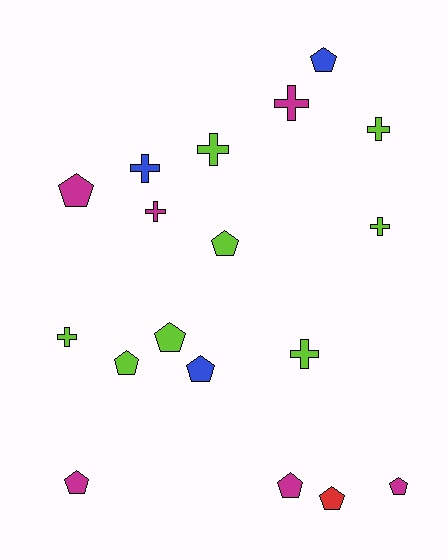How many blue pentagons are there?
There are 2 blue pentagons.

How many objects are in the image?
There are 18 objects.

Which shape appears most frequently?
Pentagon, with 10 objects.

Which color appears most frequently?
Lime, with 8 objects.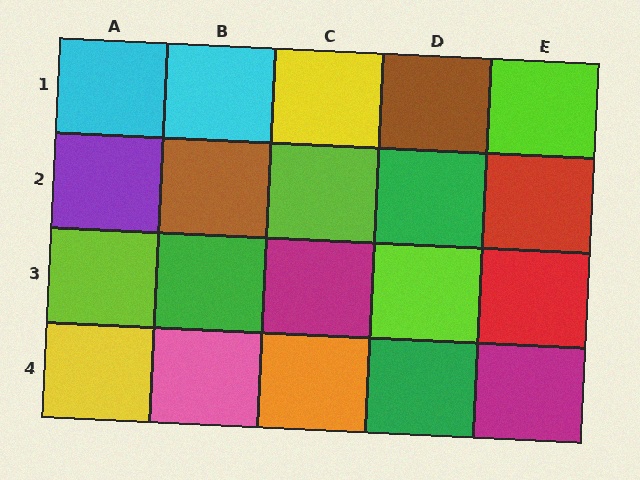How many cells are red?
2 cells are red.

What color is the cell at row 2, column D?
Green.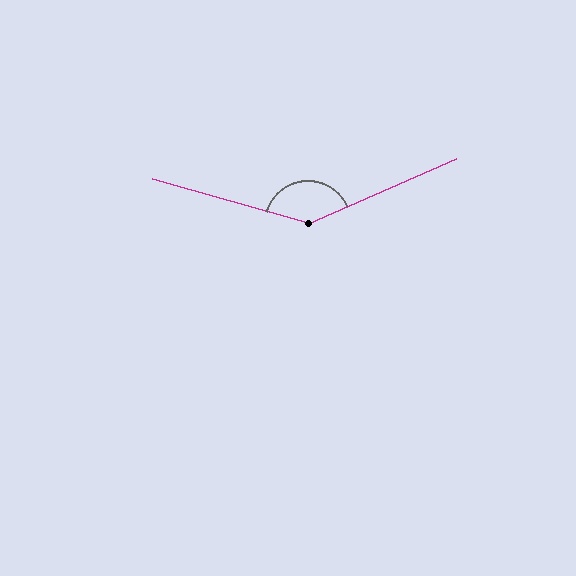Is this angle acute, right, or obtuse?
It is obtuse.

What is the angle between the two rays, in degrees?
Approximately 140 degrees.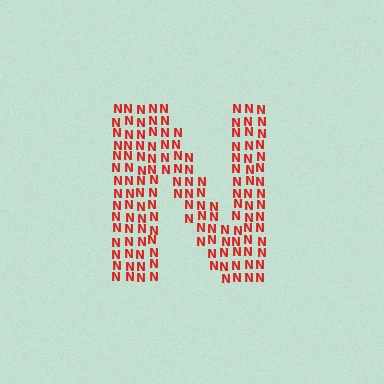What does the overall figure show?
The overall figure shows the letter N.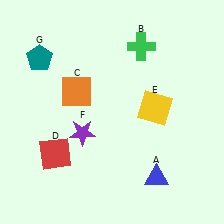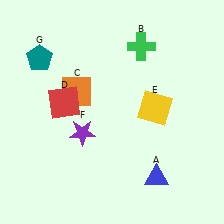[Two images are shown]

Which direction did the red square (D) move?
The red square (D) moved up.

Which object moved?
The red square (D) moved up.